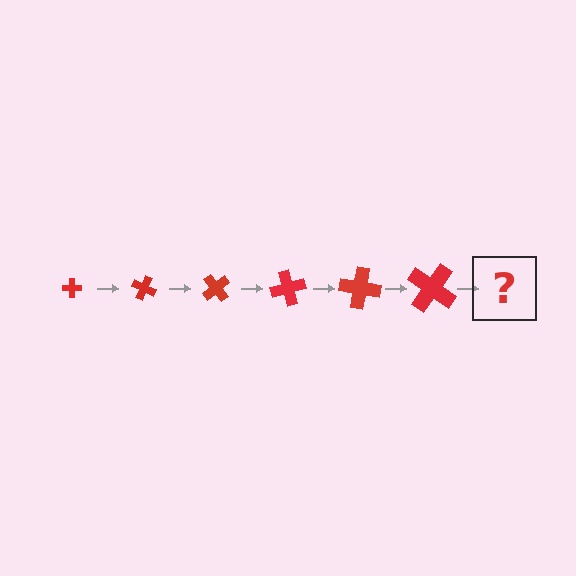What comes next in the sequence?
The next element should be a cross, larger than the previous one and rotated 150 degrees from the start.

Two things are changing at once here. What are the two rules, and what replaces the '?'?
The two rules are that the cross grows larger each step and it rotates 25 degrees each step. The '?' should be a cross, larger than the previous one and rotated 150 degrees from the start.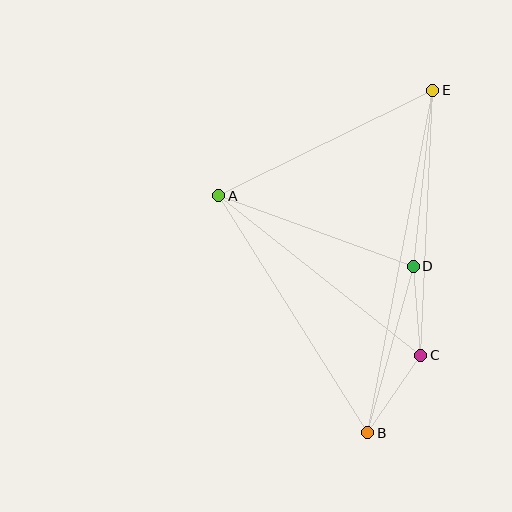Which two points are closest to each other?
Points C and D are closest to each other.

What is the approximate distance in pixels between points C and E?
The distance between C and E is approximately 265 pixels.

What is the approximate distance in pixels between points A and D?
The distance between A and D is approximately 207 pixels.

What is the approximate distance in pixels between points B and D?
The distance between B and D is approximately 173 pixels.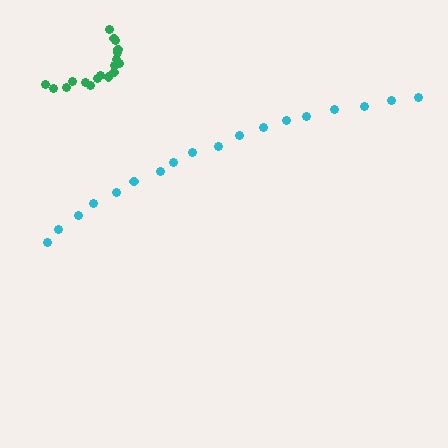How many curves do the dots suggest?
There are 2 distinct paths.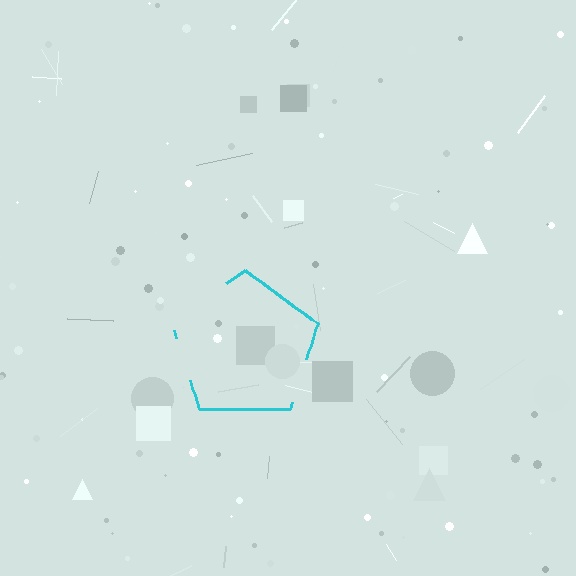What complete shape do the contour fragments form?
The contour fragments form a pentagon.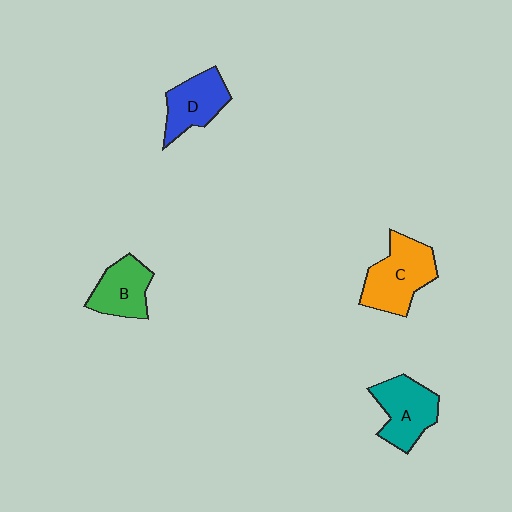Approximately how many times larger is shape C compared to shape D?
Approximately 1.3 times.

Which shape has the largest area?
Shape C (orange).